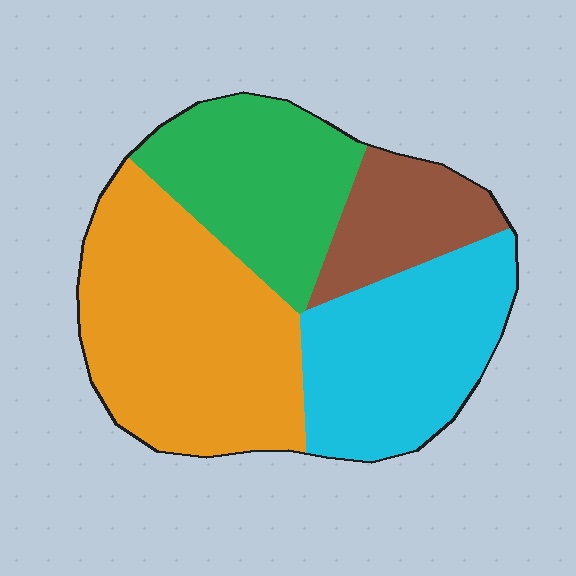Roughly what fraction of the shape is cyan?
Cyan takes up between a quarter and a half of the shape.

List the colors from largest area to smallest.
From largest to smallest: orange, cyan, green, brown.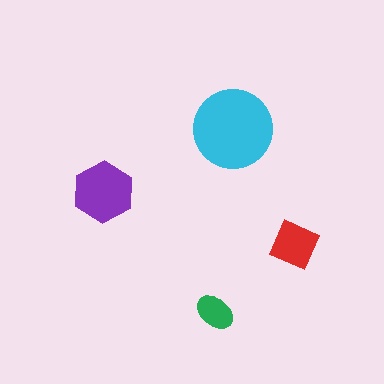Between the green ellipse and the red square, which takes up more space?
The red square.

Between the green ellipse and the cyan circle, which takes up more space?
The cyan circle.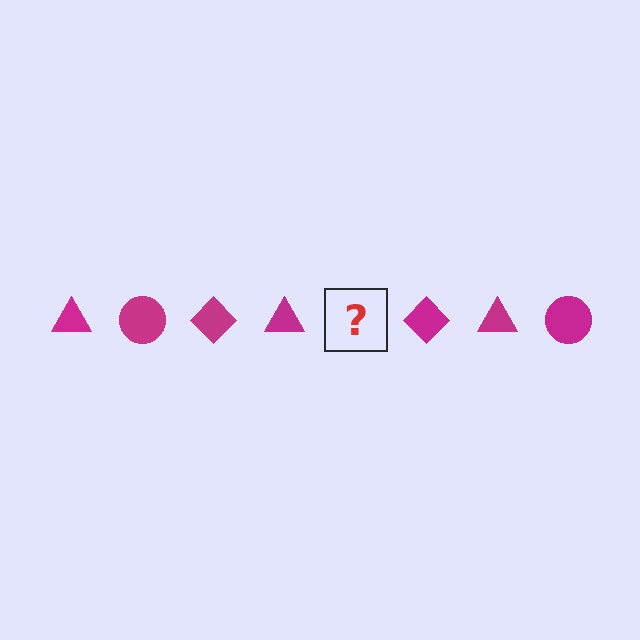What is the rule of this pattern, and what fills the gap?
The rule is that the pattern cycles through triangle, circle, diamond shapes in magenta. The gap should be filled with a magenta circle.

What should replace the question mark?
The question mark should be replaced with a magenta circle.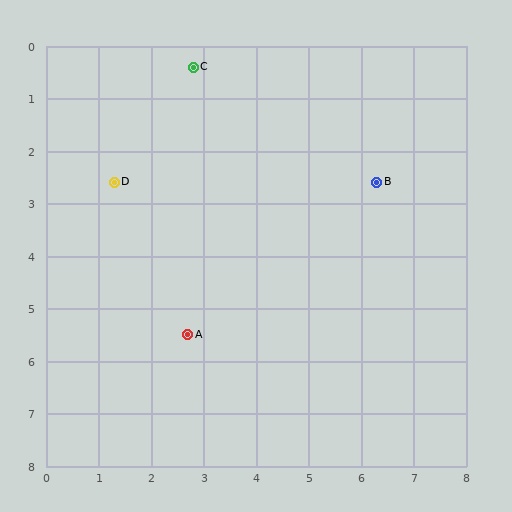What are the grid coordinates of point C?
Point C is at approximately (2.8, 0.4).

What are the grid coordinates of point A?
Point A is at approximately (2.7, 5.5).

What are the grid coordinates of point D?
Point D is at approximately (1.3, 2.6).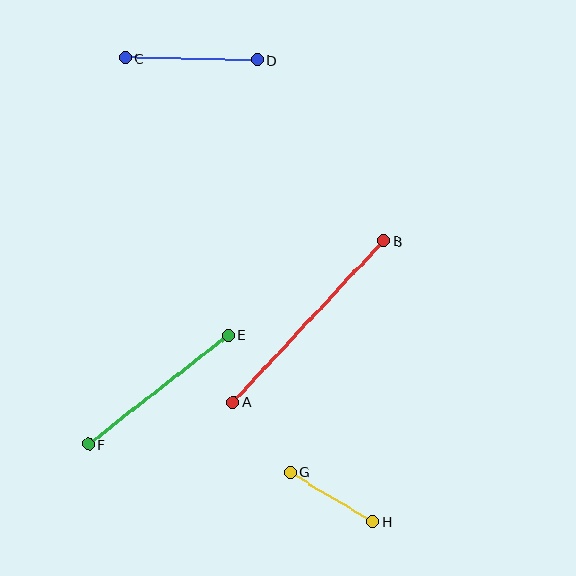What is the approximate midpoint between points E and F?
The midpoint is at approximately (158, 390) pixels.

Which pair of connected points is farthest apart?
Points A and B are farthest apart.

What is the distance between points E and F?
The distance is approximately 177 pixels.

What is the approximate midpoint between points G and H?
The midpoint is at approximately (331, 497) pixels.